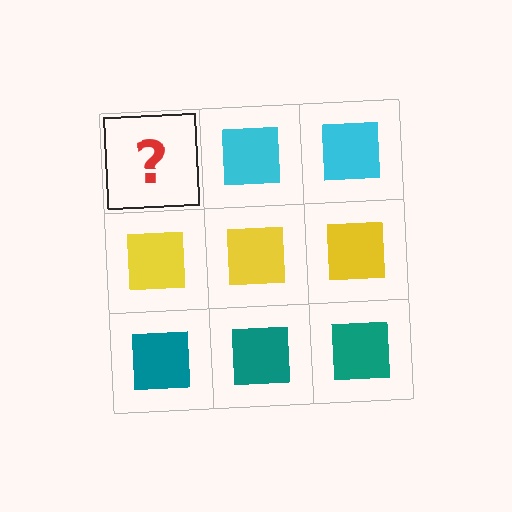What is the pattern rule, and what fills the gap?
The rule is that each row has a consistent color. The gap should be filled with a cyan square.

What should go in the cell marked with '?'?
The missing cell should contain a cyan square.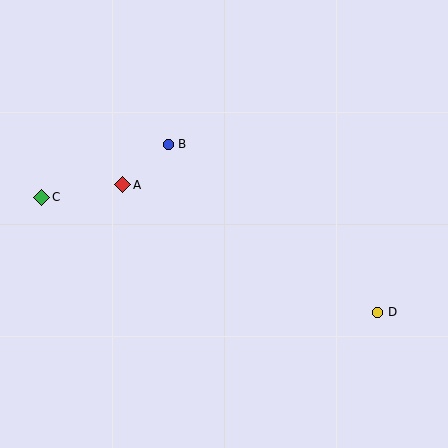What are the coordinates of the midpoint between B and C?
The midpoint between B and C is at (105, 171).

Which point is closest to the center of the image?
Point B at (168, 144) is closest to the center.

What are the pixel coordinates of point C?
Point C is at (42, 197).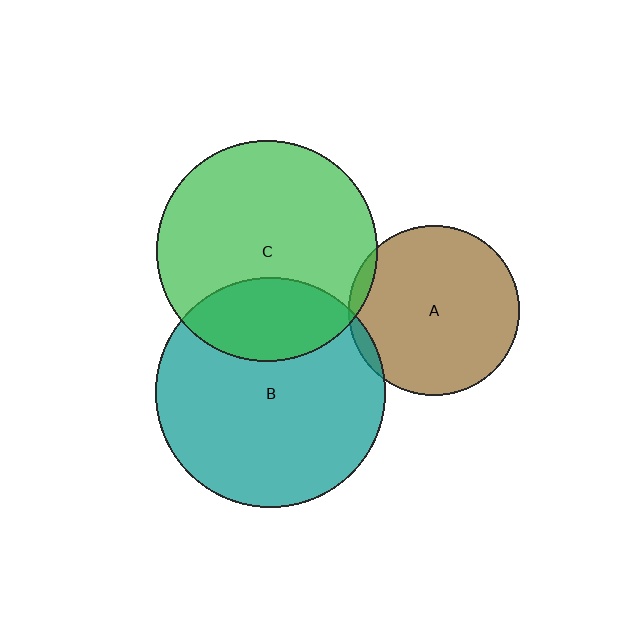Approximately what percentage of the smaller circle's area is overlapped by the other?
Approximately 5%.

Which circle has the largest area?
Circle B (teal).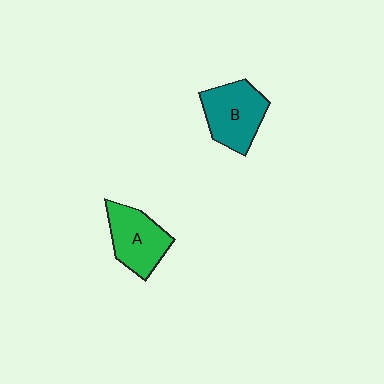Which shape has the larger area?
Shape B (teal).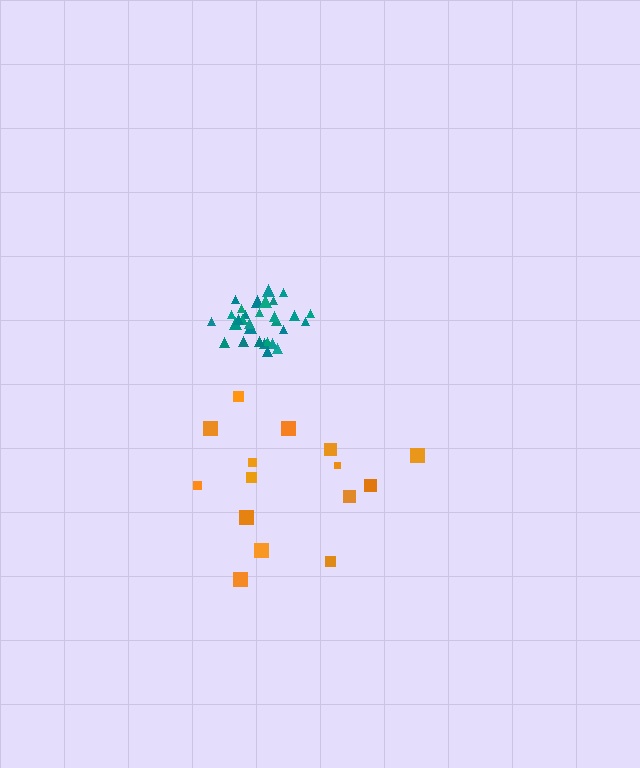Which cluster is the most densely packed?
Teal.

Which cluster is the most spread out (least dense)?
Orange.